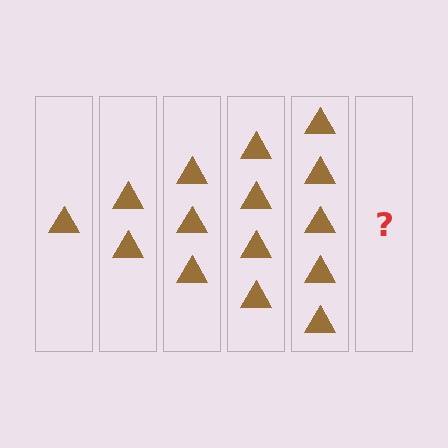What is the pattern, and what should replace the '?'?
The pattern is that each step adds one more triangle. The '?' should be 6 triangles.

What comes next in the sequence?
The next element should be 6 triangles.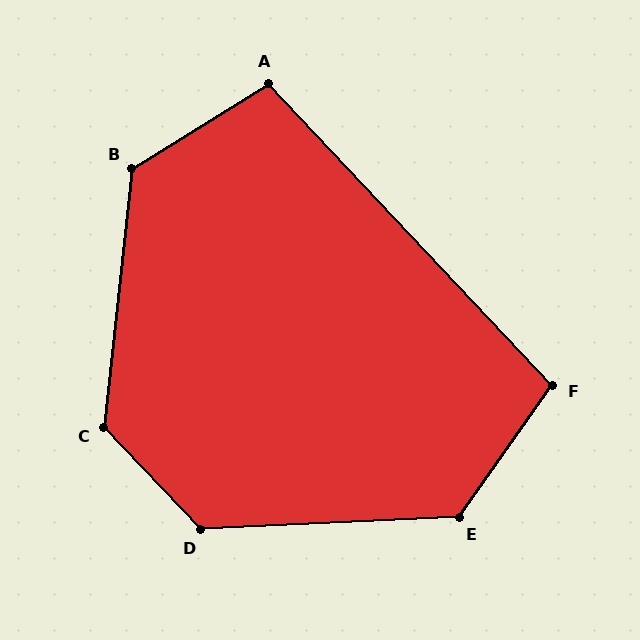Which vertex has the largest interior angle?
D, at approximately 131 degrees.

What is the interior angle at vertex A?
Approximately 102 degrees (obtuse).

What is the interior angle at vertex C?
Approximately 130 degrees (obtuse).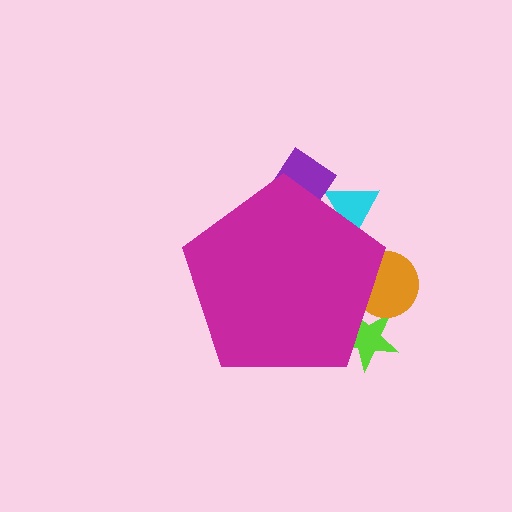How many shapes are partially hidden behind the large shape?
4 shapes are partially hidden.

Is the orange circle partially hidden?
Yes, the orange circle is partially hidden behind the magenta pentagon.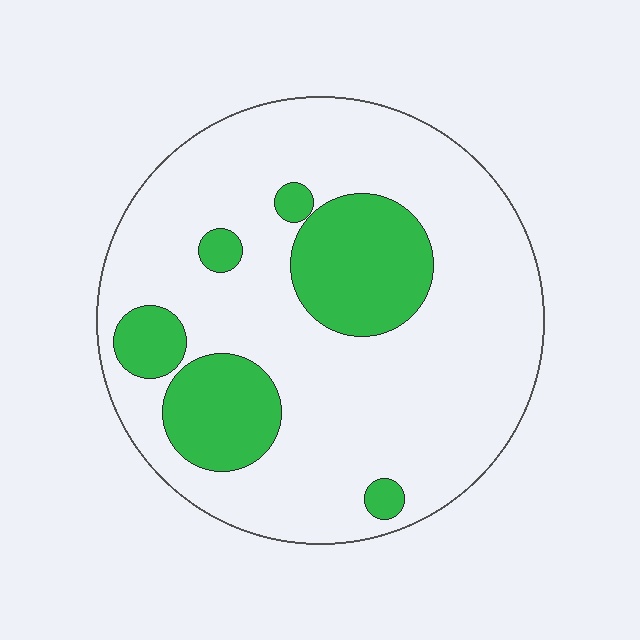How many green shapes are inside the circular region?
6.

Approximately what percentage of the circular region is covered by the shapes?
Approximately 25%.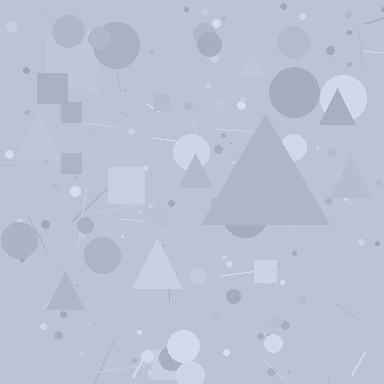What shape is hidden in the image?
A triangle is hidden in the image.